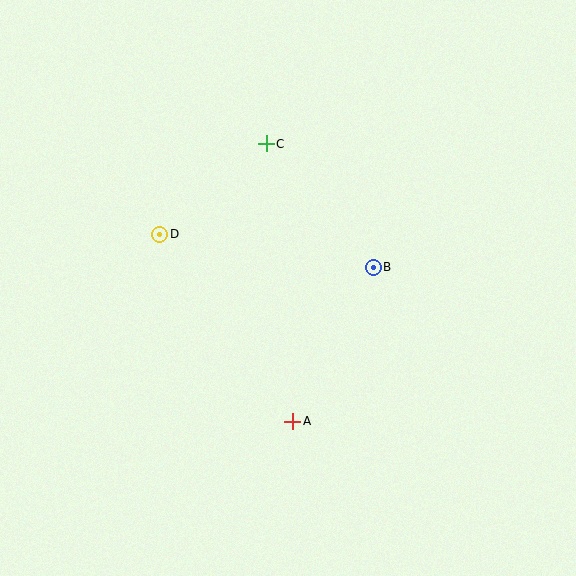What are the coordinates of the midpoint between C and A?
The midpoint between C and A is at (279, 283).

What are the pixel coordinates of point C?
Point C is at (266, 144).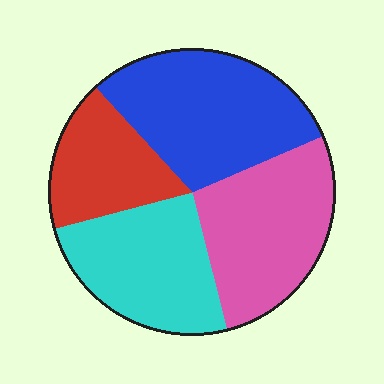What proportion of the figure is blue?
Blue takes up about one third (1/3) of the figure.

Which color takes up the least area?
Red, at roughly 15%.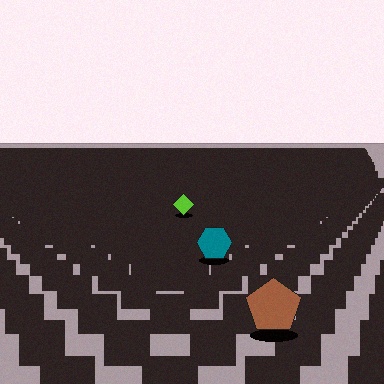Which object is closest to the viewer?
The brown pentagon is closest. The texture marks near it are larger and more spread out.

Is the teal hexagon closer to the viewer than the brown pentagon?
No. The brown pentagon is closer — you can tell from the texture gradient: the ground texture is coarser near it.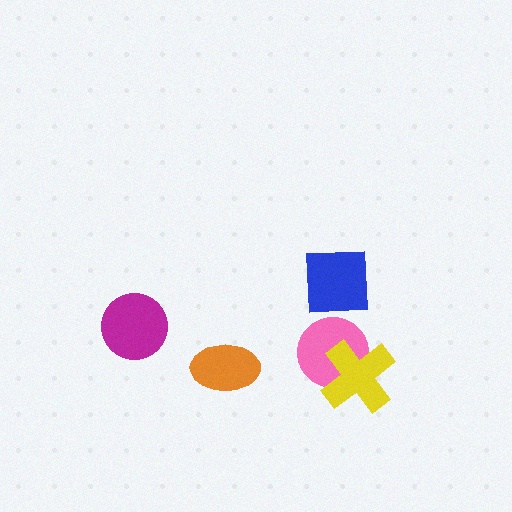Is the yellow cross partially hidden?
No, no other shape covers it.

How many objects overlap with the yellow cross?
1 object overlaps with the yellow cross.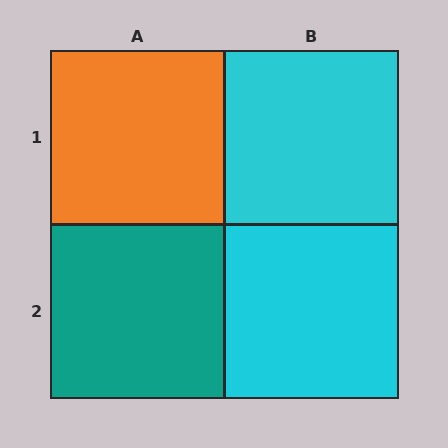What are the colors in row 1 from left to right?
Orange, cyan.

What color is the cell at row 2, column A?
Teal.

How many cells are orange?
1 cell is orange.